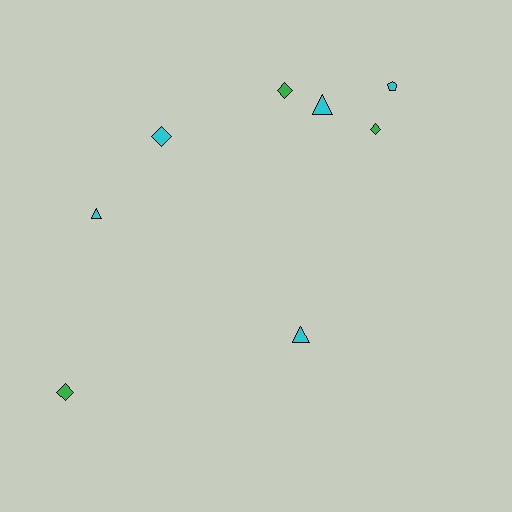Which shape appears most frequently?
Diamond, with 4 objects.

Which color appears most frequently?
Cyan, with 5 objects.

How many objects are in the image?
There are 8 objects.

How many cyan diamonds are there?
There is 1 cyan diamond.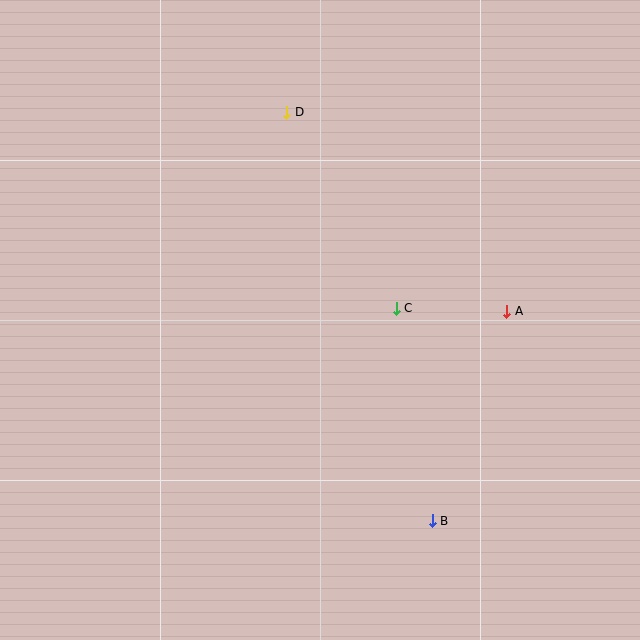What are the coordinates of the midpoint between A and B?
The midpoint between A and B is at (470, 416).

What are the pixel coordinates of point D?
Point D is at (287, 112).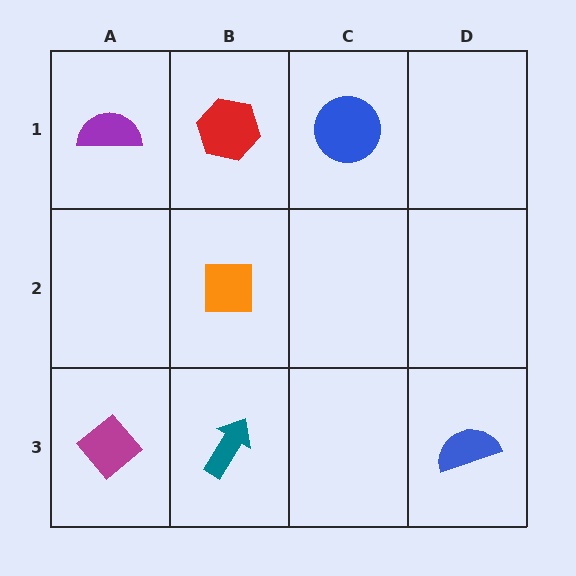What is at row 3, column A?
A magenta diamond.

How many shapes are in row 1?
3 shapes.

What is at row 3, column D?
A blue semicircle.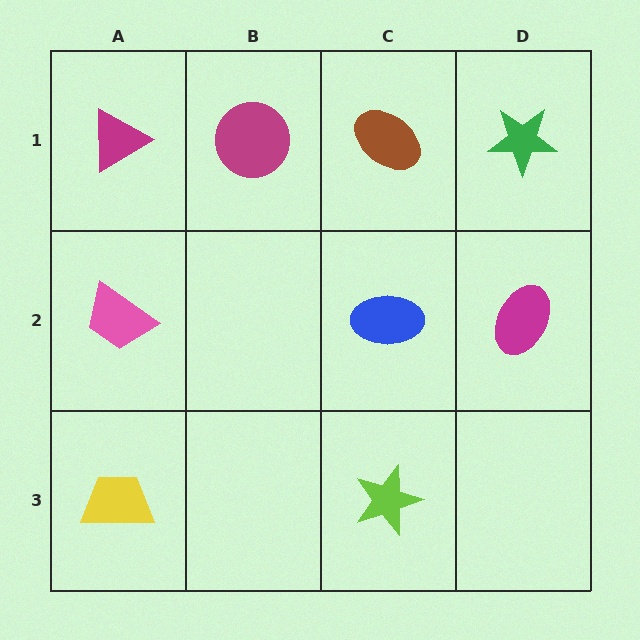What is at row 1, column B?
A magenta circle.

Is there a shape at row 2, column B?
No, that cell is empty.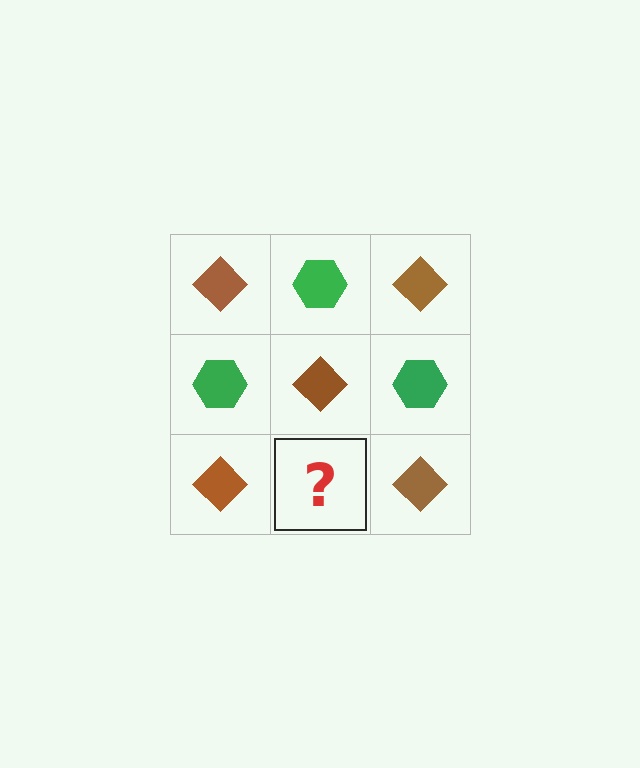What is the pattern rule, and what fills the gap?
The rule is that it alternates brown diamond and green hexagon in a checkerboard pattern. The gap should be filled with a green hexagon.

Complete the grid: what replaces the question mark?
The question mark should be replaced with a green hexagon.